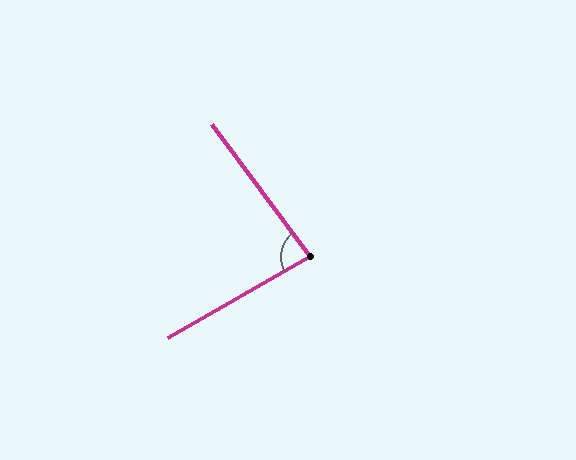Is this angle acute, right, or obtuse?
It is acute.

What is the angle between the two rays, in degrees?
Approximately 83 degrees.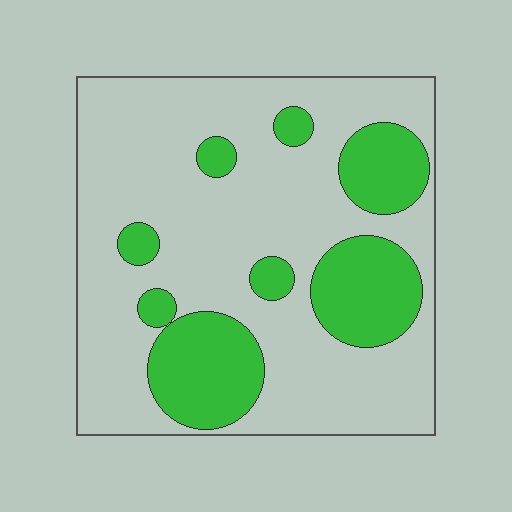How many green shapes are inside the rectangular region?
8.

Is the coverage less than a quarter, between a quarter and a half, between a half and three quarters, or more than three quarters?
Between a quarter and a half.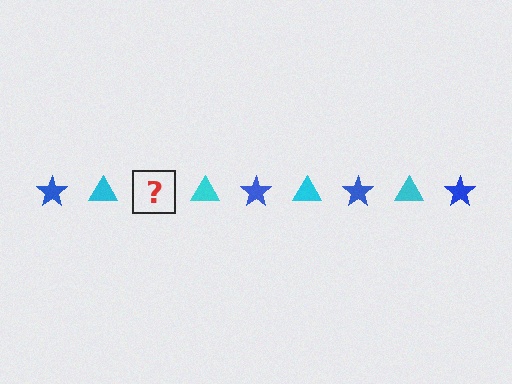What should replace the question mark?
The question mark should be replaced with a blue star.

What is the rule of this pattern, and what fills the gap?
The rule is that the pattern alternates between blue star and cyan triangle. The gap should be filled with a blue star.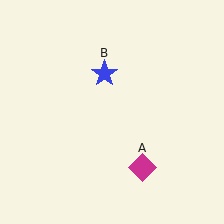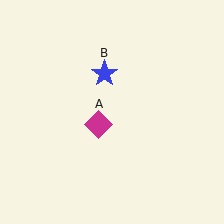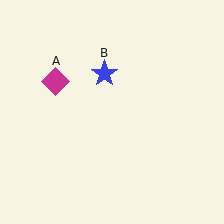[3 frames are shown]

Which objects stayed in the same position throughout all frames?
Blue star (object B) remained stationary.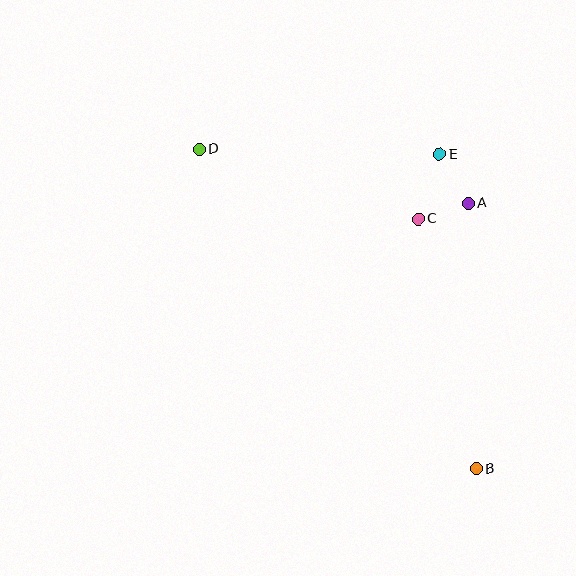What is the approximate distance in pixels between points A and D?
The distance between A and D is approximately 274 pixels.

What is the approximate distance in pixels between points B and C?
The distance between B and C is approximately 257 pixels.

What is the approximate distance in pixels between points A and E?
The distance between A and E is approximately 57 pixels.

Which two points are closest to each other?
Points A and C are closest to each other.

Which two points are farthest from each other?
Points B and D are farthest from each other.